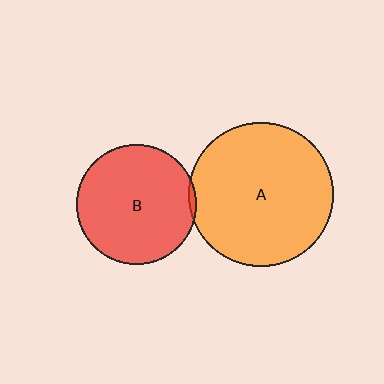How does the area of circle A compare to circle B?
Approximately 1.4 times.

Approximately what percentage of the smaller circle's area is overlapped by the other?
Approximately 5%.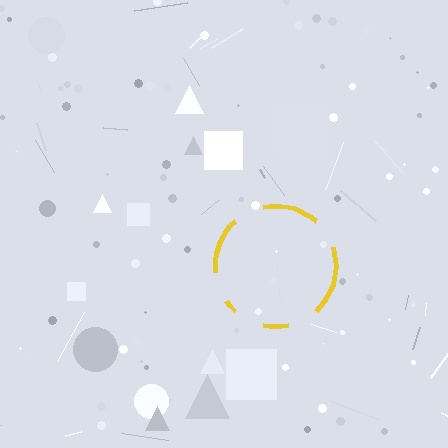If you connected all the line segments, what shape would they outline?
They would outline a circle.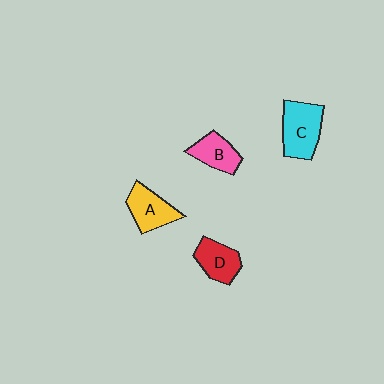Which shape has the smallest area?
Shape B (pink).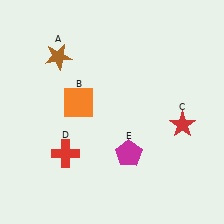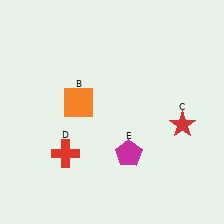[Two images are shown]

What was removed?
The brown star (A) was removed in Image 2.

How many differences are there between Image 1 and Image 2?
There is 1 difference between the two images.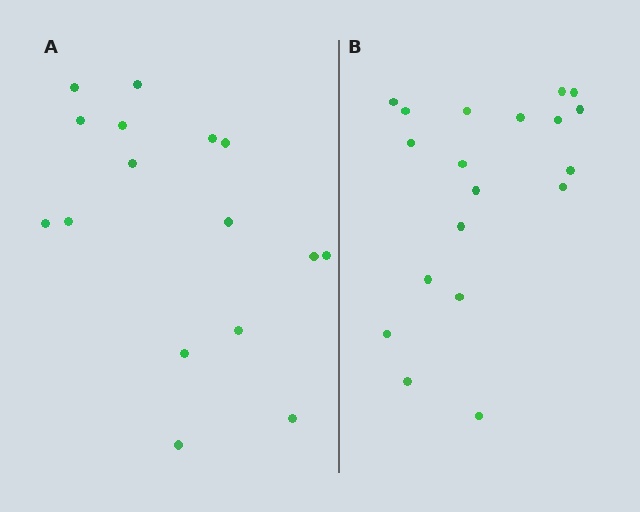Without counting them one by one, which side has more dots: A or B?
Region B (the right region) has more dots.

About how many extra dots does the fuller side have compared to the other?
Region B has just a few more — roughly 2 or 3 more dots than region A.